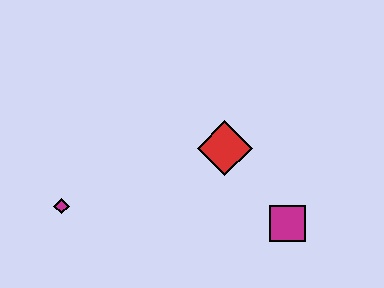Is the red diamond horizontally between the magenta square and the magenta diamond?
Yes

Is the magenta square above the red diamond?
No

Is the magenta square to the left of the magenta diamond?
No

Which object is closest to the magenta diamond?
The red diamond is closest to the magenta diamond.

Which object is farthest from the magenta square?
The magenta diamond is farthest from the magenta square.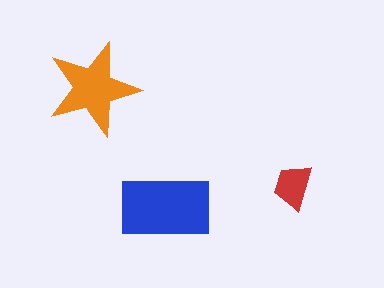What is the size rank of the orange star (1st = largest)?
2nd.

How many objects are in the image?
There are 3 objects in the image.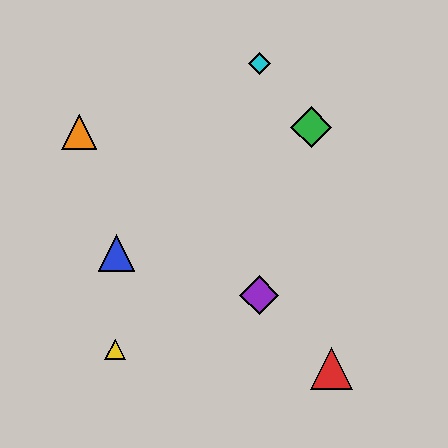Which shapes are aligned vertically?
The purple diamond, the cyan diamond are aligned vertically.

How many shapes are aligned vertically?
2 shapes (the purple diamond, the cyan diamond) are aligned vertically.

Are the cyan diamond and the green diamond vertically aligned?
No, the cyan diamond is at x≈259 and the green diamond is at x≈311.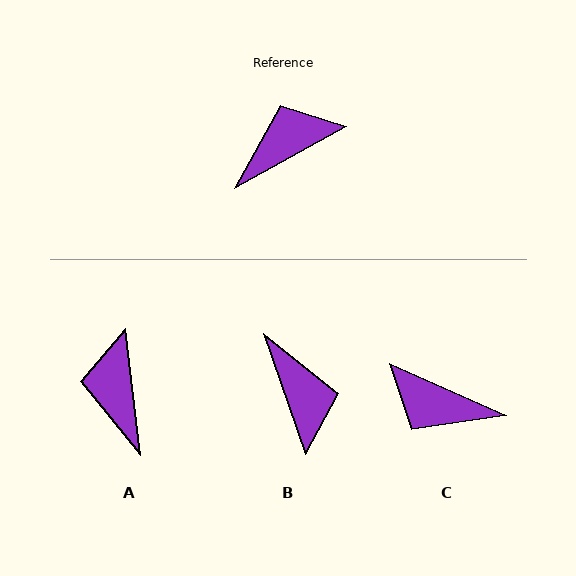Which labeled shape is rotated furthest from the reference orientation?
C, about 127 degrees away.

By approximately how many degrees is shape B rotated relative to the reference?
Approximately 100 degrees clockwise.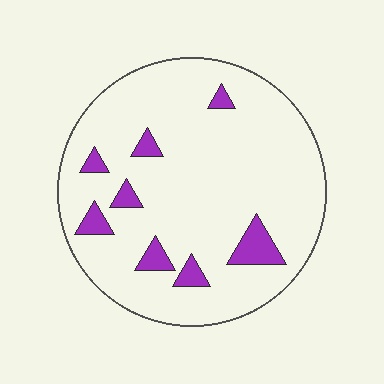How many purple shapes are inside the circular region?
8.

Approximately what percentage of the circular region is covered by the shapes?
Approximately 10%.